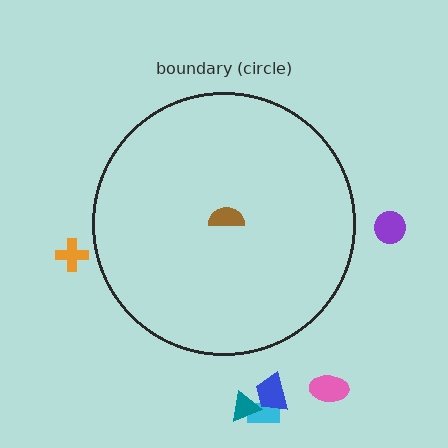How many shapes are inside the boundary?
1 inside, 6 outside.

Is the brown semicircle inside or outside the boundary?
Inside.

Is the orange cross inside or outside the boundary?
Outside.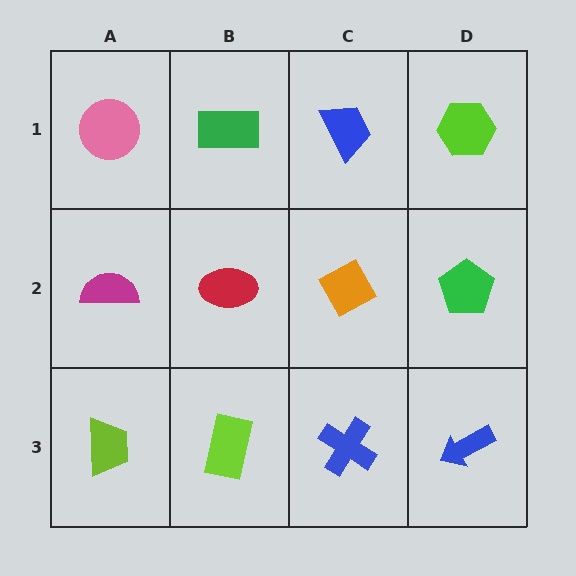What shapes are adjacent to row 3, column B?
A red ellipse (row 2, column B), a lime trapezoid (row 3, column A), a blue cross (row 3, column C).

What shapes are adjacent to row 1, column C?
An orange diamond (row 2, column C), a green rectangle (row 1, column B), a lime hexagon (row 1, column D).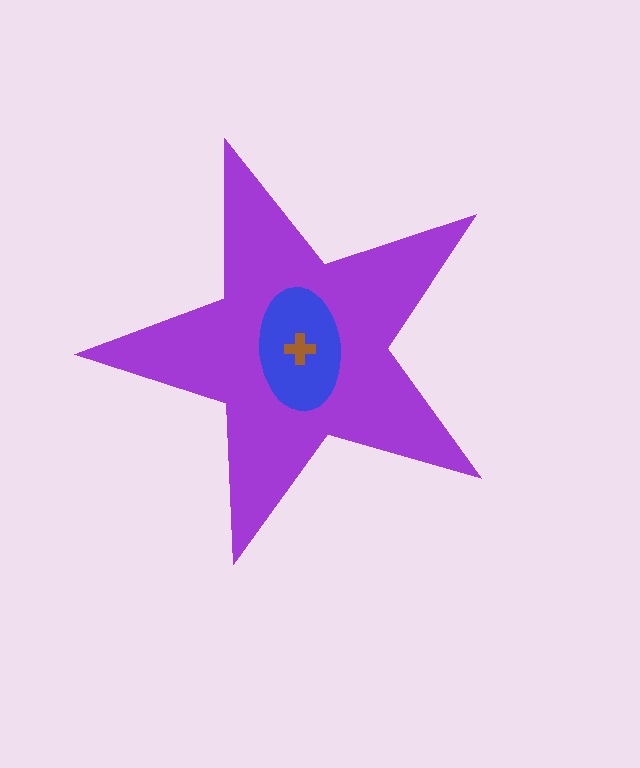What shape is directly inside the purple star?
The blue ellipse.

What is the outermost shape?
The purple star.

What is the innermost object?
The brown cross.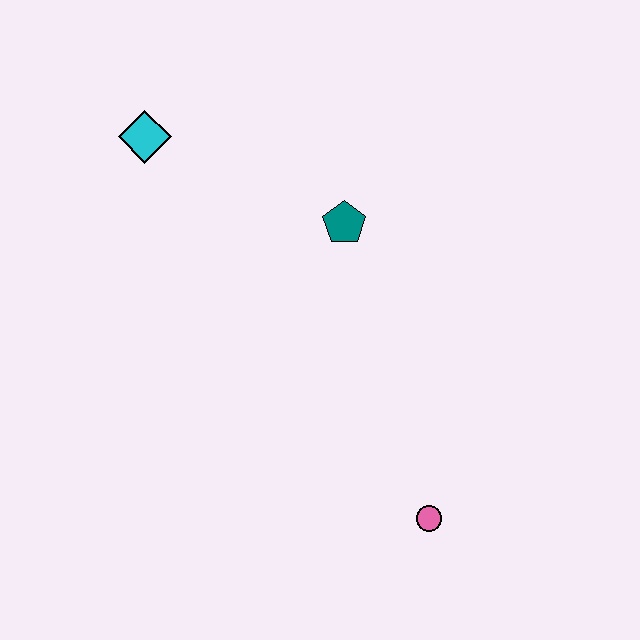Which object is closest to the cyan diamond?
The teal pentagon is closest to the cyan diamond.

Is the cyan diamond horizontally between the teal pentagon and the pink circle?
No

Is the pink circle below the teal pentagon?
Yes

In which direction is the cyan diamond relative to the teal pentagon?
The cyan diamond is to the left of the teal pentagon.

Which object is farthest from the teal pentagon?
The pink circle is farthest from the teal pentagon.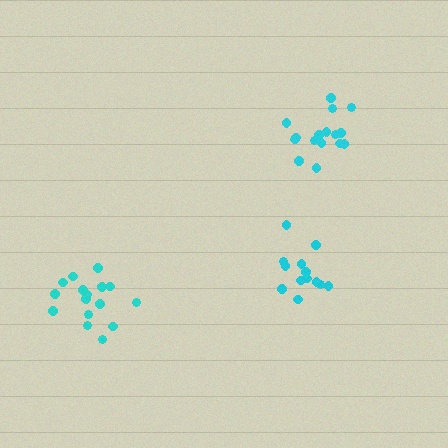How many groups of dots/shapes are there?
There are 3 groups.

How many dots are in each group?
Group 1: 16 dots, Group 2: 16 dots, Group 3: 14 dots (46 total).